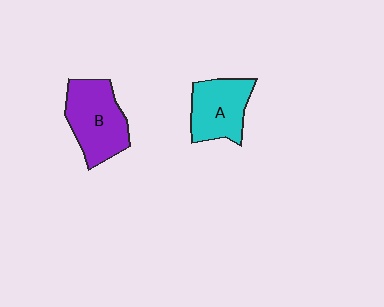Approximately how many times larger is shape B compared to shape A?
Approximately 1.2 times.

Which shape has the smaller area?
Shape A (cyan).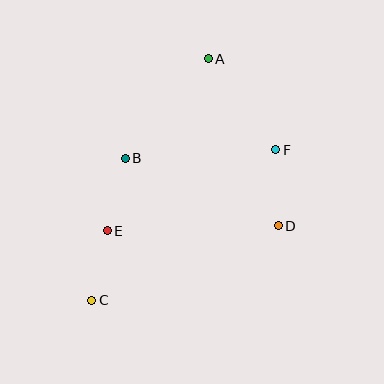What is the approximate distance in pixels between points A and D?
The distance between A and D is approximately 181 pixels.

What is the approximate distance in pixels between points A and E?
The distance between A and E is approximately 199 pixels.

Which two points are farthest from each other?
Points A and C are farthest from each other.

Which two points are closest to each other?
Points C and E are closest to each other.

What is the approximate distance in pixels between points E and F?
The distance between E and F is approximately 187 pixels.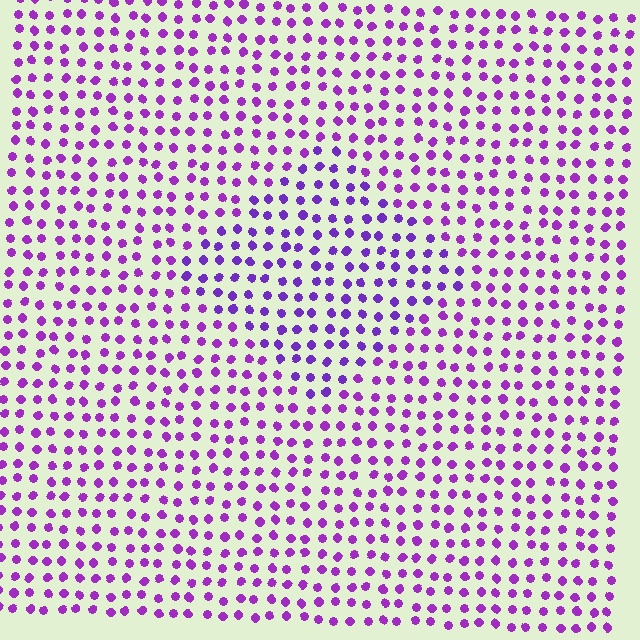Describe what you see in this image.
The image is filled with small purple elements in a uniform arrangement. A diamond-shaped region is visible where the elements are tinted to a slightly different hue, forming a subtle color boundary.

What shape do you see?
I see a diamond.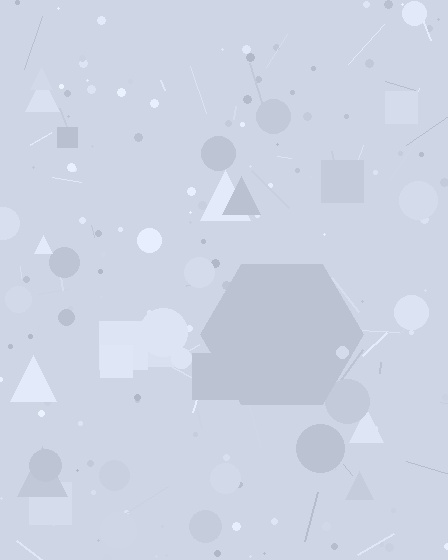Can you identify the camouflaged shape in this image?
The camouflaged shape is a hexagon.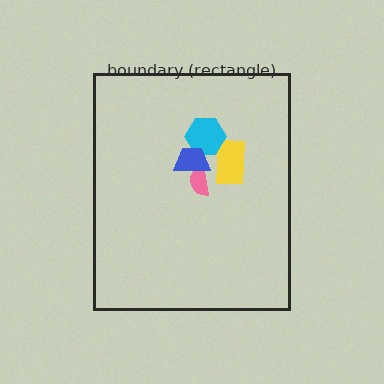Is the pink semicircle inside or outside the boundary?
Inside.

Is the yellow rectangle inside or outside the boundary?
Inside.